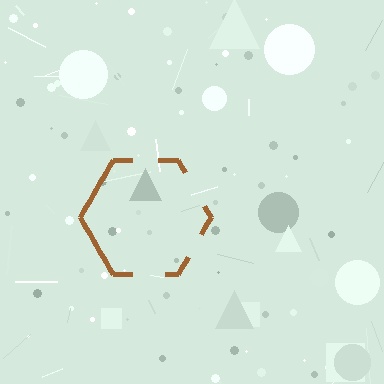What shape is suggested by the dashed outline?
The dashed outline suggests a hexagon.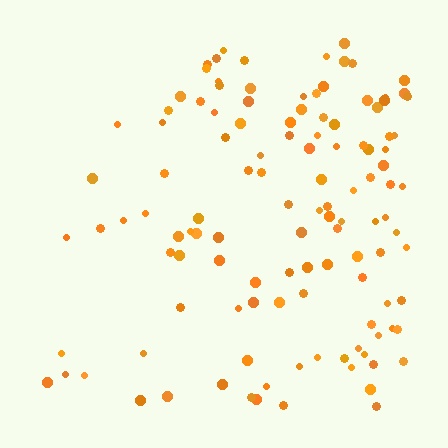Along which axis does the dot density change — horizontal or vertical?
Horizontal.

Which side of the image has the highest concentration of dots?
The right.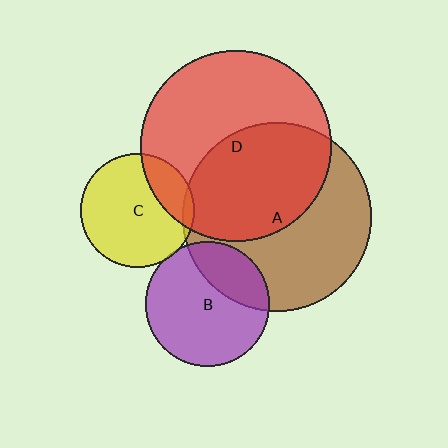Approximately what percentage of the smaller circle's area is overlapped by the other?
Approximately 25%.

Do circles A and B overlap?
Yes.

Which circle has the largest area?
Circle D (red).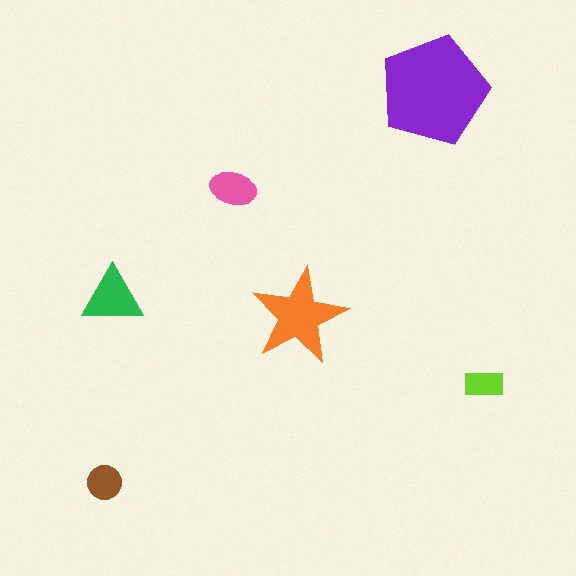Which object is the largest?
The purple pentagon.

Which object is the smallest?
The lime rectangle.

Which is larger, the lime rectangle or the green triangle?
The green triangle.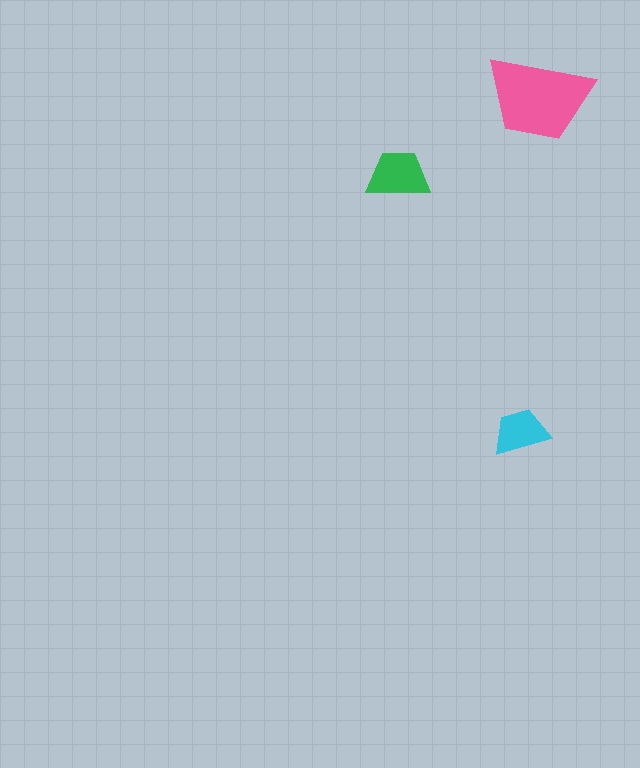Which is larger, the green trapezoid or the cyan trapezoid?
The green one.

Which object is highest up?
The pink trapezoid is topmost.